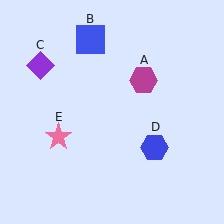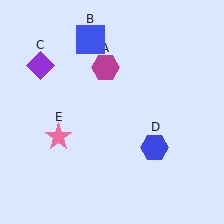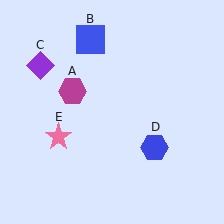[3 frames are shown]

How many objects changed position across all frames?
1 object changed position: magenta hexagon (object A).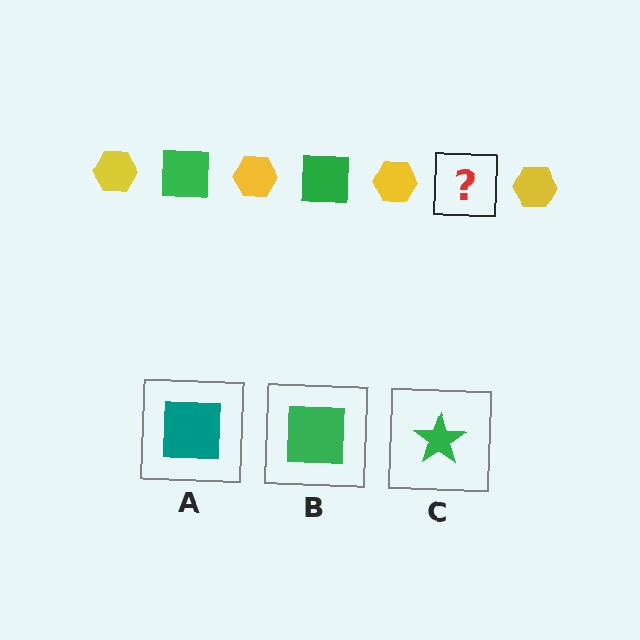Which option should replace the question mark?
Option B.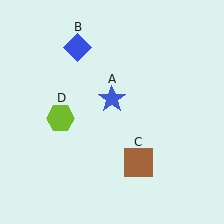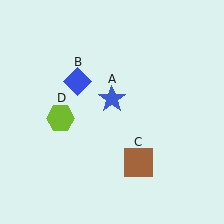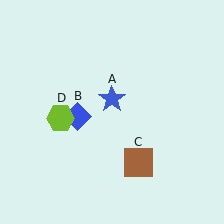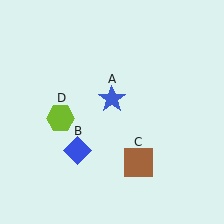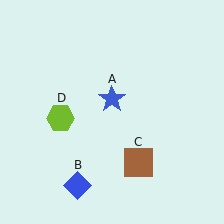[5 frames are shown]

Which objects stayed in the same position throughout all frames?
Blue star (object A) and brown square (object C) and lime hexagon (object D) remained stationary.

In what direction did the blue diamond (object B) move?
The blue diamond (object B) moved down.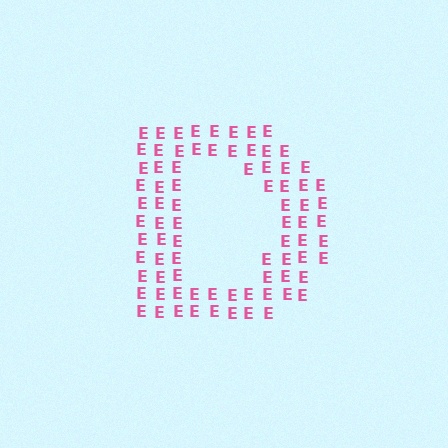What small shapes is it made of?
It is made of small letter E's.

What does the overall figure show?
The overall figure shows the letter D.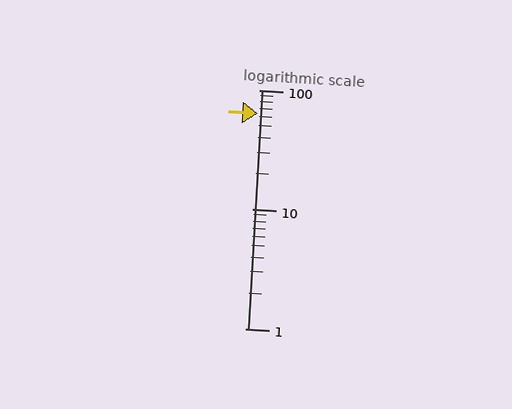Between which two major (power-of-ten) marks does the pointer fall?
The pointer is between 10 and 100.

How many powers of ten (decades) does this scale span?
The scale spans 2 decades, from 1 to 100.